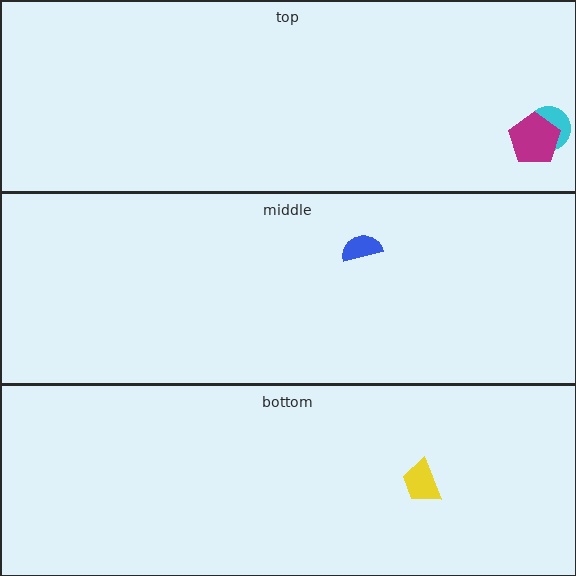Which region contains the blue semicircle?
The middle region.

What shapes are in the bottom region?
The yellow trapezoid.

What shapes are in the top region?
The cyan circle, the magenta pentagon.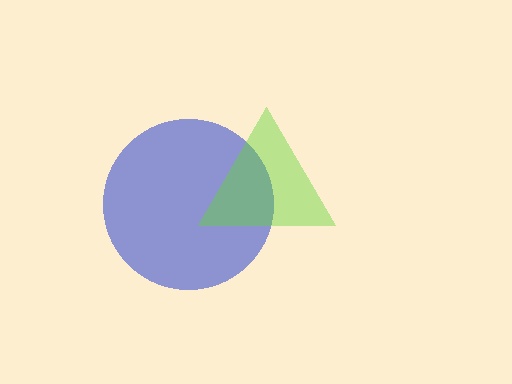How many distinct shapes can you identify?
There are 2 distinct shapes: a blue circle, a lime triangle.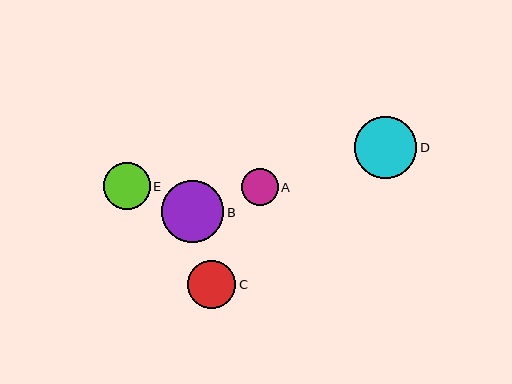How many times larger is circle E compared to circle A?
Circle E is approximately 1.3 times the size of circle A.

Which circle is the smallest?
Circle A is the smallest with a size of approximately 37 pixels.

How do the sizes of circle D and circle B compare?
Circle D and circle B are approximately the same size.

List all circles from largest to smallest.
From largest to smallest: D, B, C, E, A.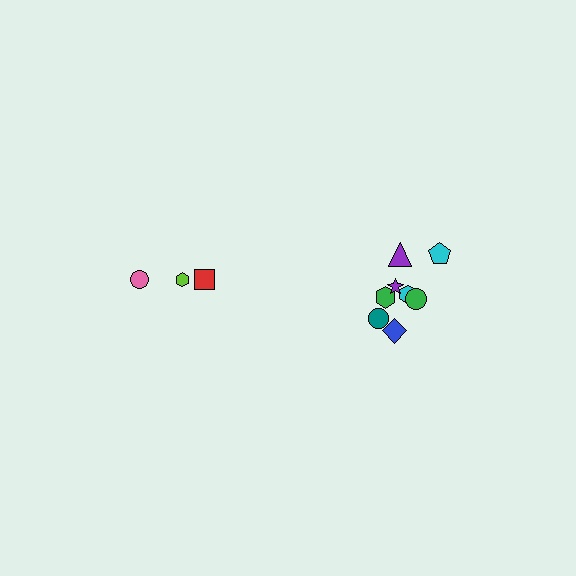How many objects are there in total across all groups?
There are 11 objects.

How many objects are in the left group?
There are 3 objects.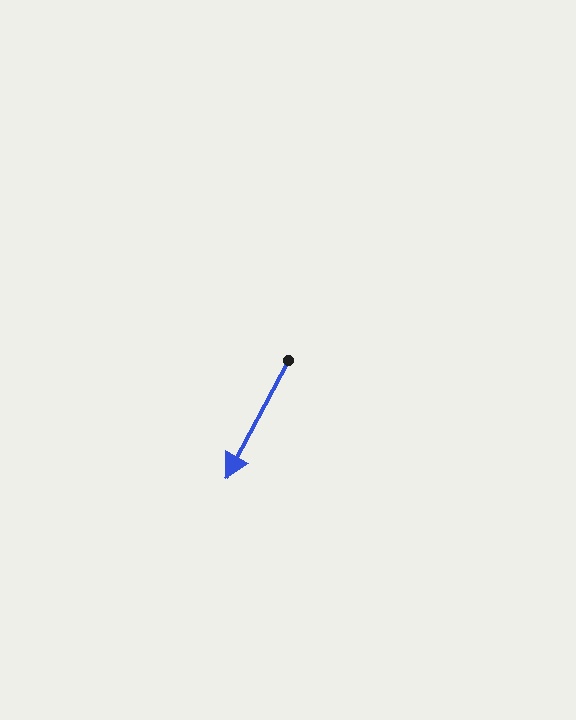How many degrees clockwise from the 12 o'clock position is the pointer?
Approximately 208 degrees.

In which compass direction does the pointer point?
Southwest.